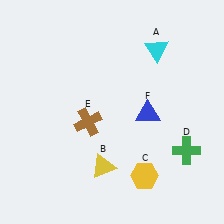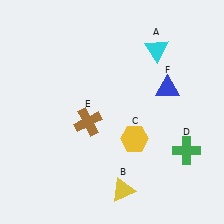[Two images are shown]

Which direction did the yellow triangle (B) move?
The yellow triangle (B) moved down.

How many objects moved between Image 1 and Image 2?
3 objects moved between the two images.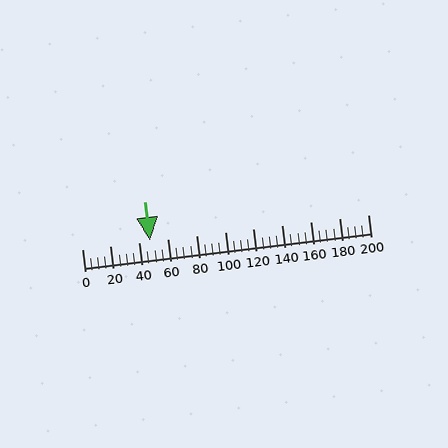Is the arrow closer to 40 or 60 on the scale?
The arrow is closer to 40.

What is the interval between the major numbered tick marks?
The major tick marks are spaced 20 units apart.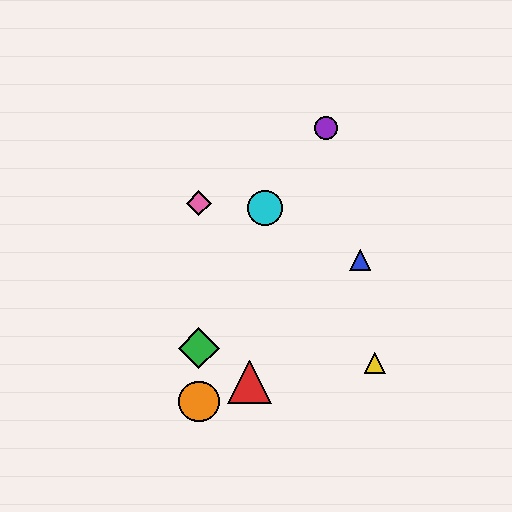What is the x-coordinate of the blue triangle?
The blue triangle is at x≈360.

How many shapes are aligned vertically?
3 shapes (the green diamond, the orange circle, the pink diamond) are aligned vertically.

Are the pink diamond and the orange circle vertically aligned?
Yes, both are at x≈199.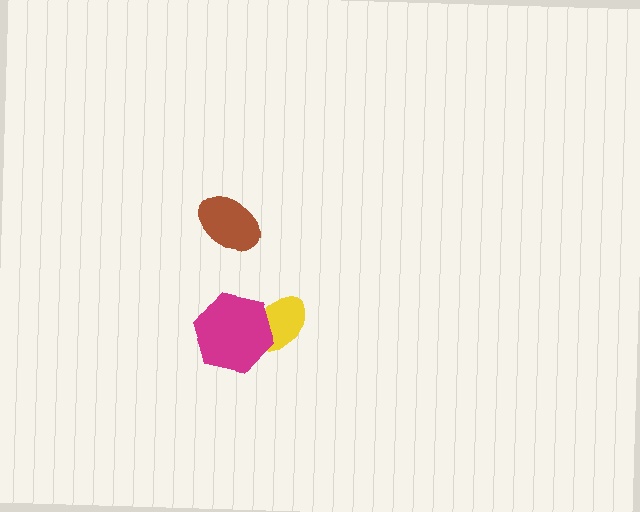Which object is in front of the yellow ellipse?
The magenta hexagon is in front of the yellow ellipse.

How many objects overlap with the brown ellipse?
0 objects overlap with the brown ellipse.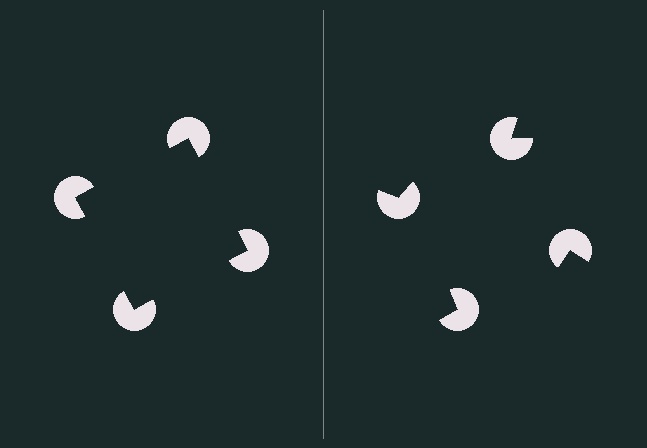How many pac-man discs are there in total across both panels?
8 — 4 on each side.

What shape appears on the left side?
An illusory square.